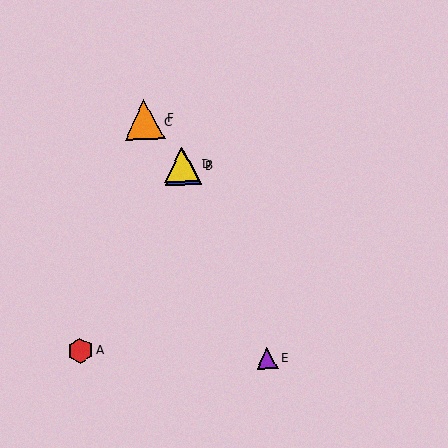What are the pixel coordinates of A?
Object A is at (80, 351).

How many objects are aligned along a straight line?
4 objects (B, C, D, F) are aligned along a straight line.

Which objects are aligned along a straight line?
Objects B, C, D, F are aligned along a straight line.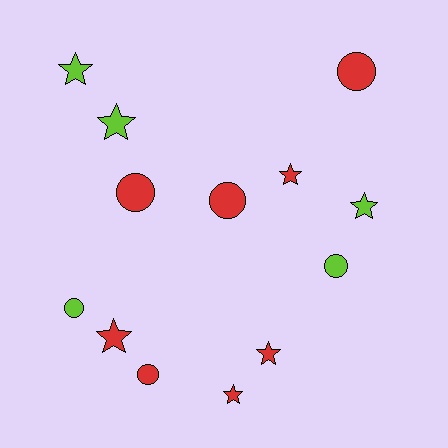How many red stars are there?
There are 4 red stars.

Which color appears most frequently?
Red, with 8 objects.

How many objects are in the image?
There are 13 objects.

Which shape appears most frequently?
Star, with 7 objects.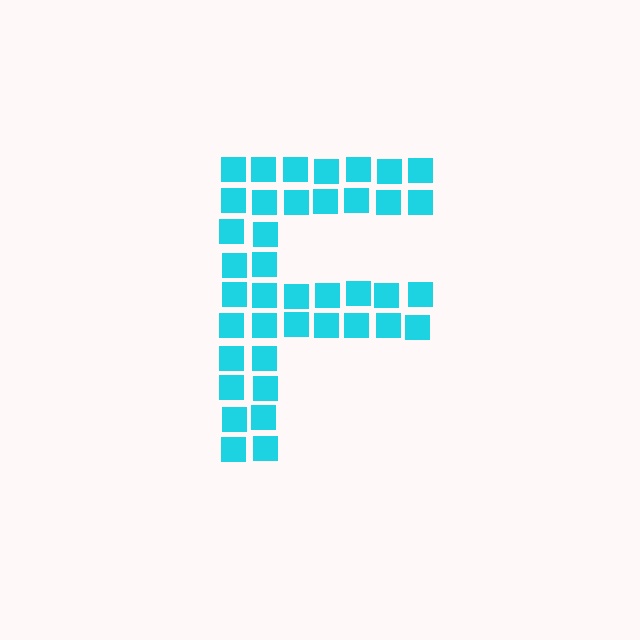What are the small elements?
The small elements are squares.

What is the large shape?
The large shape is the letter F.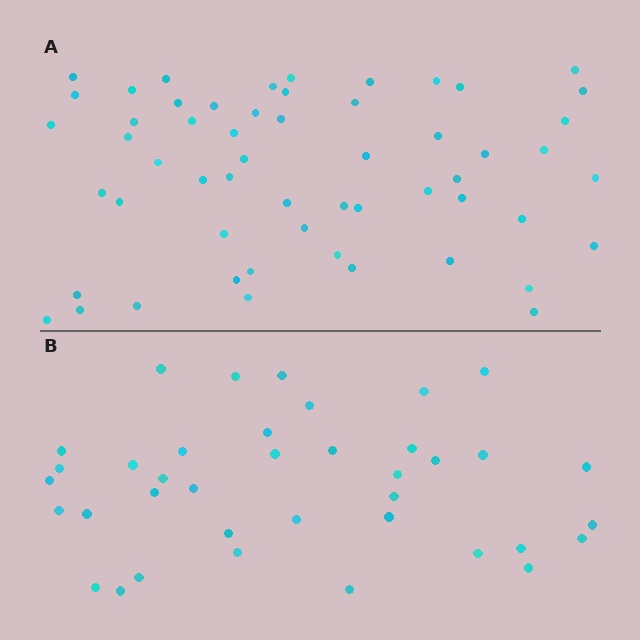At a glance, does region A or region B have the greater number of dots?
Region A (the top region) has more dots.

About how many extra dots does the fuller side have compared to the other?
Region A has approximately 20 more dots than region B.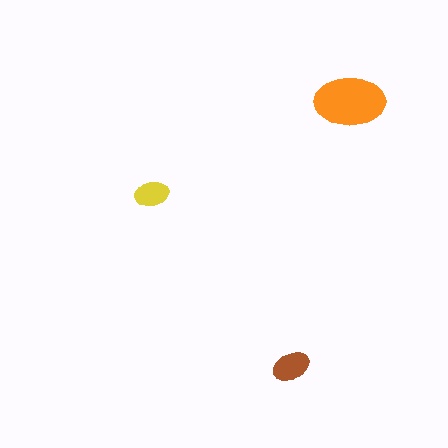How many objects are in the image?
There are 3 objects in the image.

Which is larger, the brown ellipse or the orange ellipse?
The orange one.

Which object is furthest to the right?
The orange ellipse is rightmost.